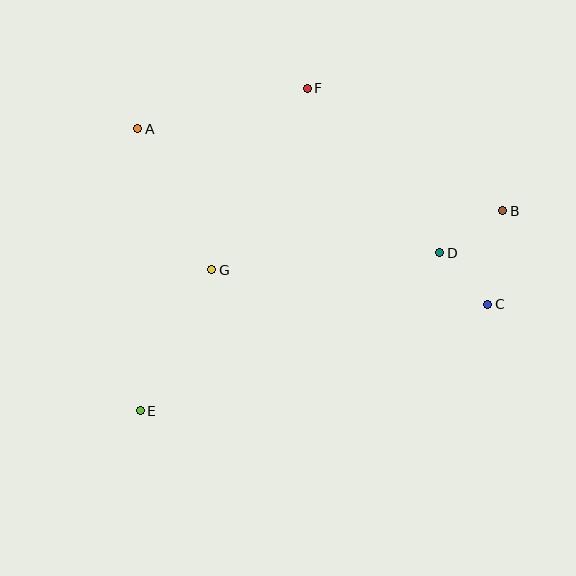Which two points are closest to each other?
Points C and D are closest to each other.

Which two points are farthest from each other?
Points B and E are farthest from each other.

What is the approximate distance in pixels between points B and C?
The distance between B and C is approximately 95 pixels.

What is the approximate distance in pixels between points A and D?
The distance between A and D is approximately 326 pixels.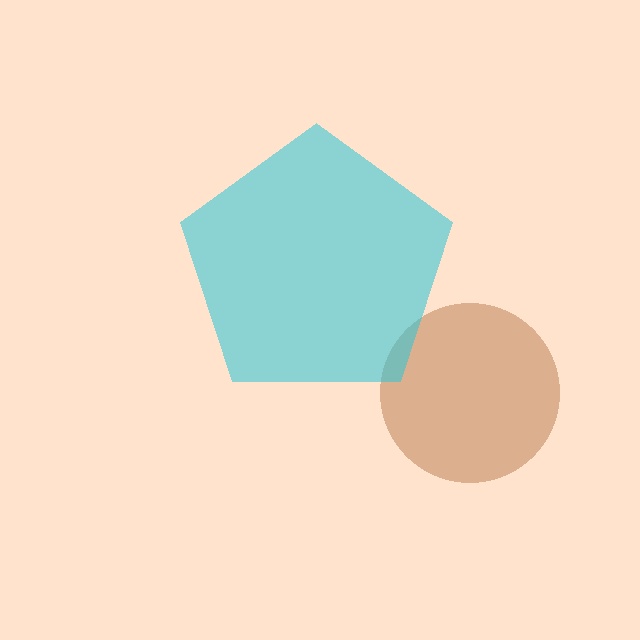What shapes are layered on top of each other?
The layered shapes are: a brown circle, a cyan pentagon.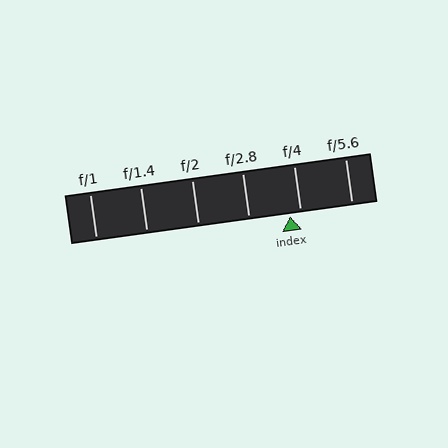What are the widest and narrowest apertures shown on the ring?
The widest aperture shown is f/1 and the narrowest is f/5.6.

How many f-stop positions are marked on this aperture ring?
There are 6 f-stop positions marked.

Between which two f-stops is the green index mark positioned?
The index mark is between f/2.8 and f/4.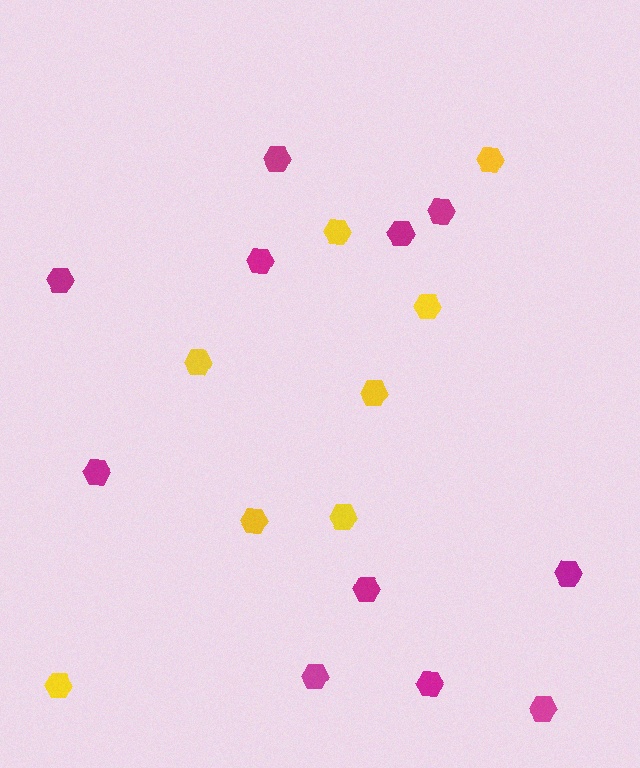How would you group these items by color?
There are 2 groups: one group of magenta hexagons (11) and one group of yellow hexagons (8).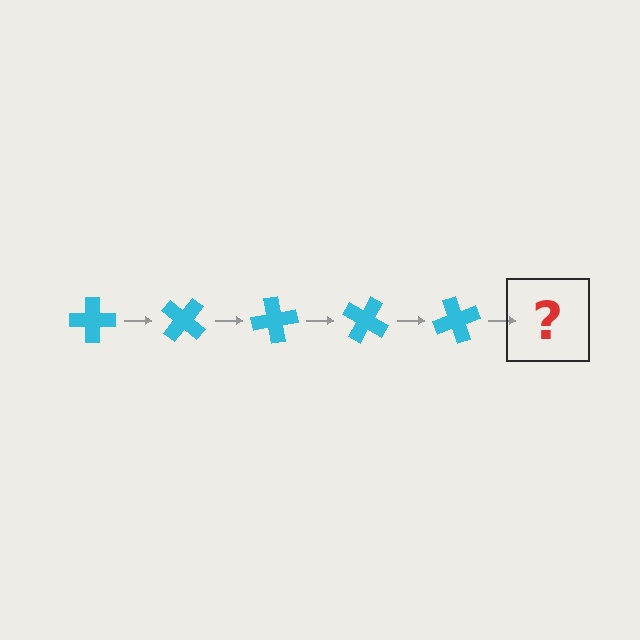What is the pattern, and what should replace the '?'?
The pattern is that the cross rotates 40 degrees each step. The '?' should be a cyan cross rotated 200 degrees.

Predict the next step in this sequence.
The next step is a cyan cross rotated 200 degrees.